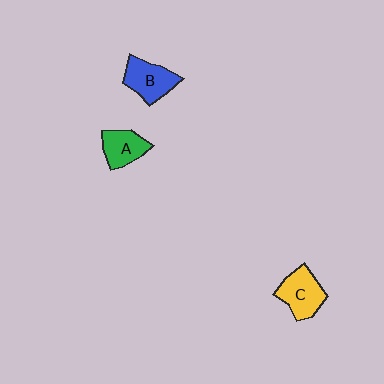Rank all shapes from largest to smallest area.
From largest to smallest: C (yellow), B (blue), A (green).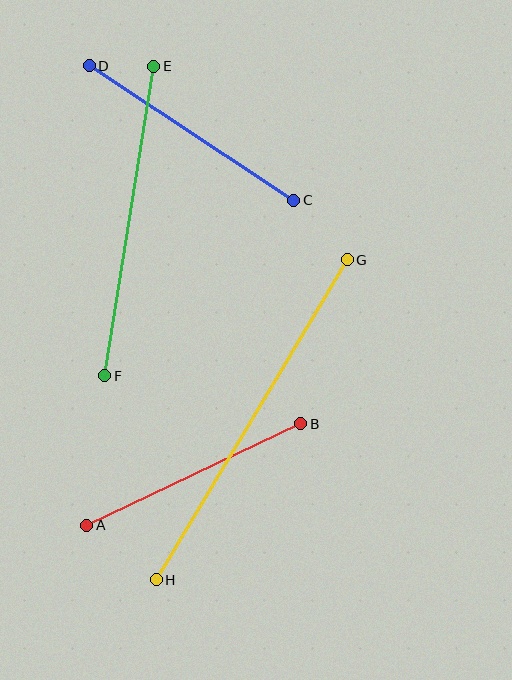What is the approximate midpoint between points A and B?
The midpoint is at approximately (194, 475) pixels.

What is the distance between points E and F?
The distance is approximately 313 pixels.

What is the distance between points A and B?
The distance is approximately 237 pixels.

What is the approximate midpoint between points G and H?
The midpoint is at approximately (252, 420) pixels.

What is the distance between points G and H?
The distance is approximately 372 pixels.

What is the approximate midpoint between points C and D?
The midpoint is at approximately (191, 133) pixels.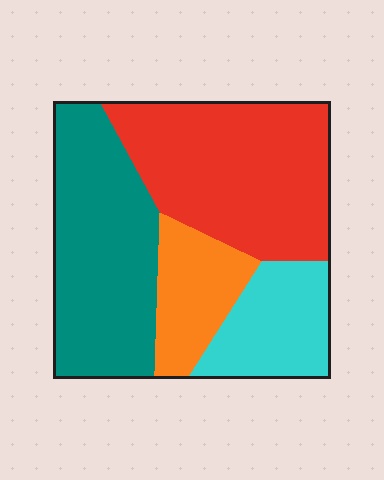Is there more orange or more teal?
Teal.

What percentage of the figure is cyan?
Cyan covers about 15% of the figure.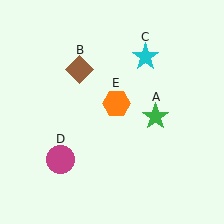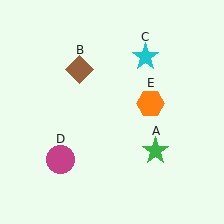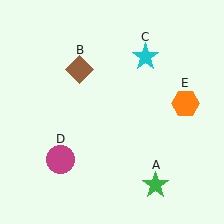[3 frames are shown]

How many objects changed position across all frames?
2 objects changed position: green star (object A), orange hexagon (object E).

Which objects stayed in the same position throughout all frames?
Brown diamond (object B) and cyan star (object C) and magenta circle (object D) remained stationary.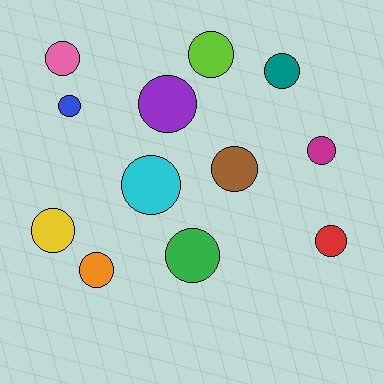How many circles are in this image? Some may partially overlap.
There are 12 circles.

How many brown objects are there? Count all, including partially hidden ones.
There is 1 brown object.